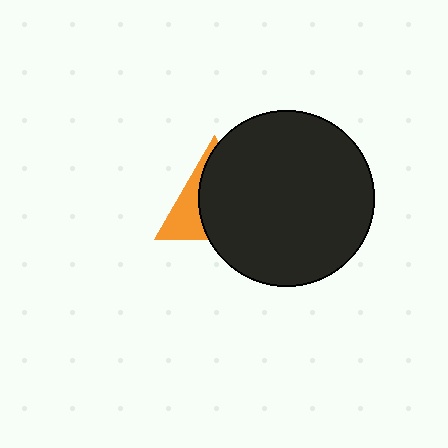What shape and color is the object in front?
The object in front is a black circle.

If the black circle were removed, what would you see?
You would see the complete orange triangle.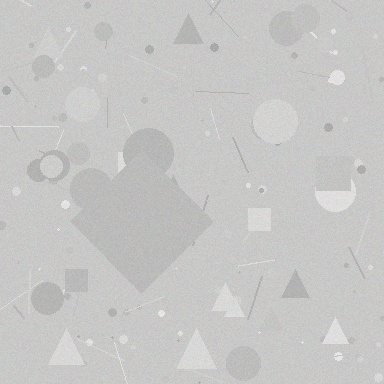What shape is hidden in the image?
A diamond is hidden in the image.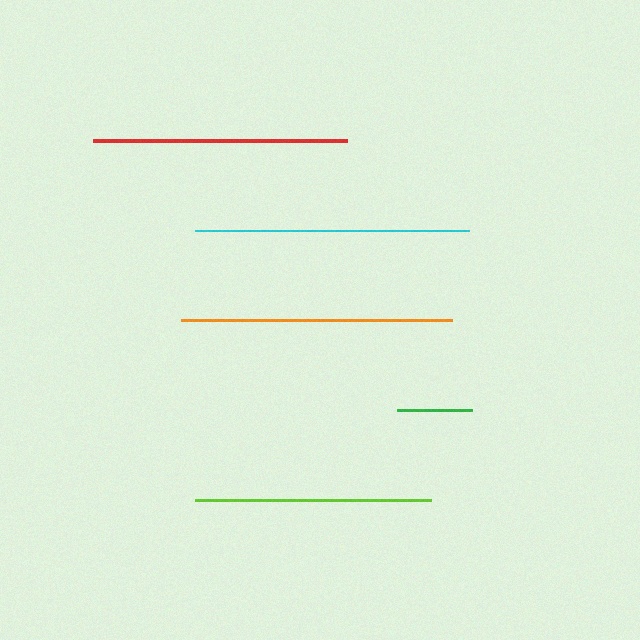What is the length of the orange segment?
The orange segment is approximately 270 pixels long.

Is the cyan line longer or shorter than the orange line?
The cyan line is longer than the orange line.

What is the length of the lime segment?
The lime segment is approximately 237 pixels long.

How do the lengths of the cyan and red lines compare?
The cyan and red lines are approximately the same length.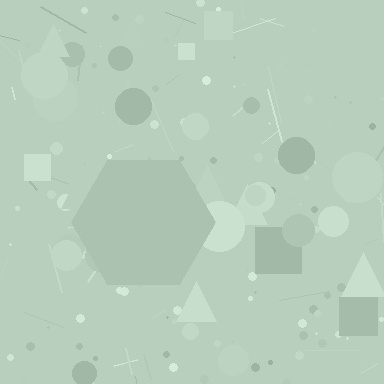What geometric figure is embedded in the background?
A hexagon is embedded in the background.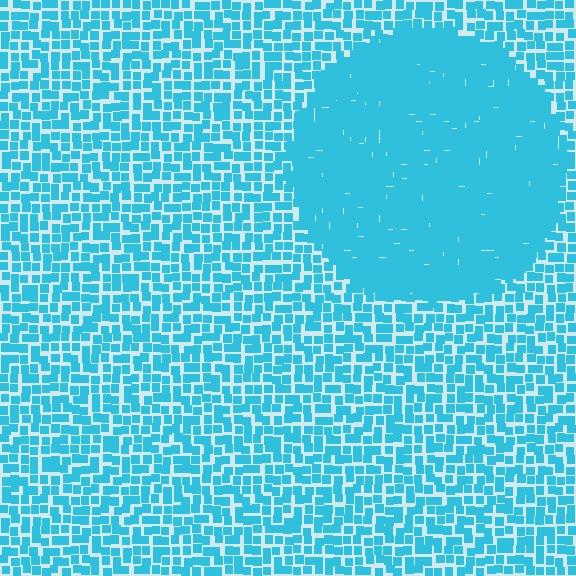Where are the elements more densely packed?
The elements are more densely packed inside the circle boundary.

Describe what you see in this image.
The image contains small cyan elements arranged at two different densities. A circle-shaped region is visible where the elements are more densely packed than the surrounding area.